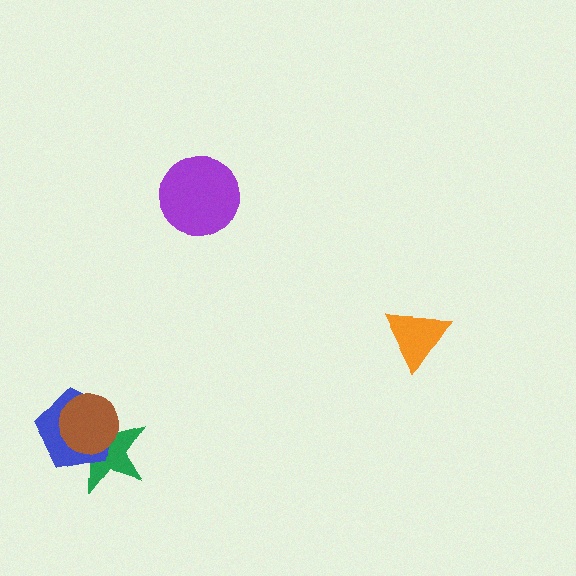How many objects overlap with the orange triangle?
0 objects overlap with the orange triangle.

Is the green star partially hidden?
Yes, it is partially covered by another shape.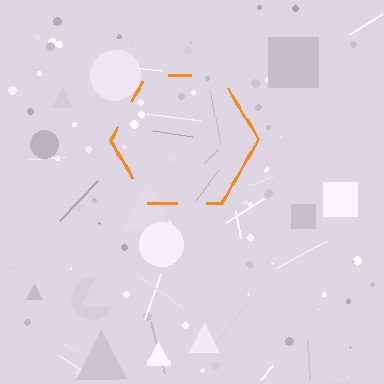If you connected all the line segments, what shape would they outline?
They would outline a hexagon.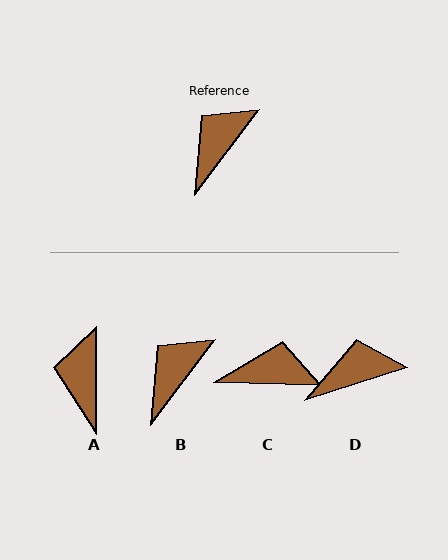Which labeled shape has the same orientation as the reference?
B.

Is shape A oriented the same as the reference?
No, it is off by about 37 degrees.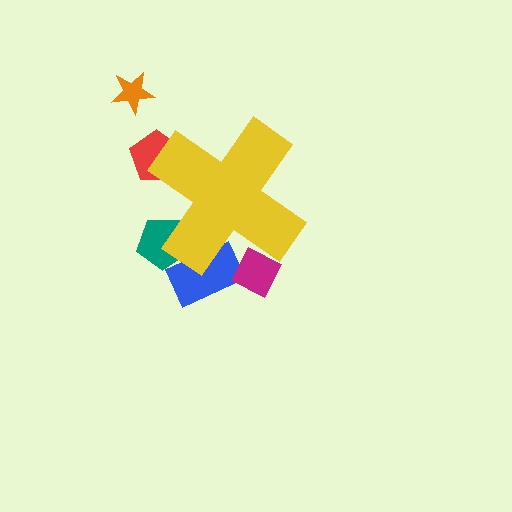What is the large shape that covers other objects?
A yellow cross.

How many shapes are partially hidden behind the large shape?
4 shapes are partially hidden.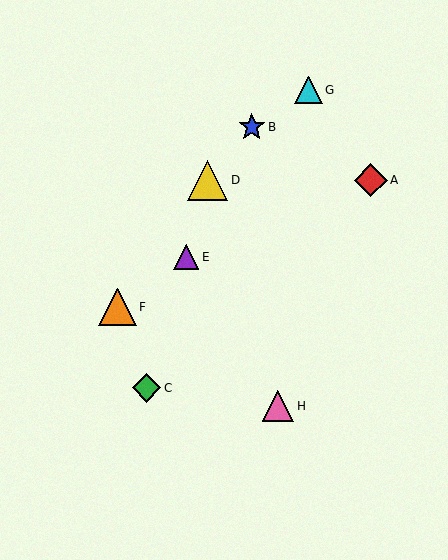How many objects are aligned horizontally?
2 objects (A, D) are aligned horizontally.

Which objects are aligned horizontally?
Objects A, D are aligned horizontally.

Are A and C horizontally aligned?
No, A is at y≈180 and C is at y≈388.